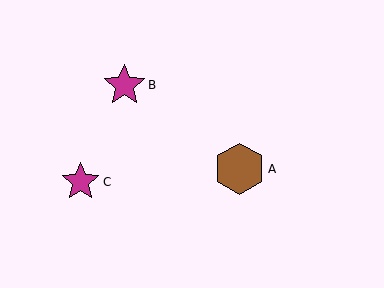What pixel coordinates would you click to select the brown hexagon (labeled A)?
Click at (240, 169) to select the brown hexagon A.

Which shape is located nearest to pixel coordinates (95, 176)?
The magenta star (labeled C) at (81, 182) is nearest to that location.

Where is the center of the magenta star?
The center of the magenta star is at (81, 182).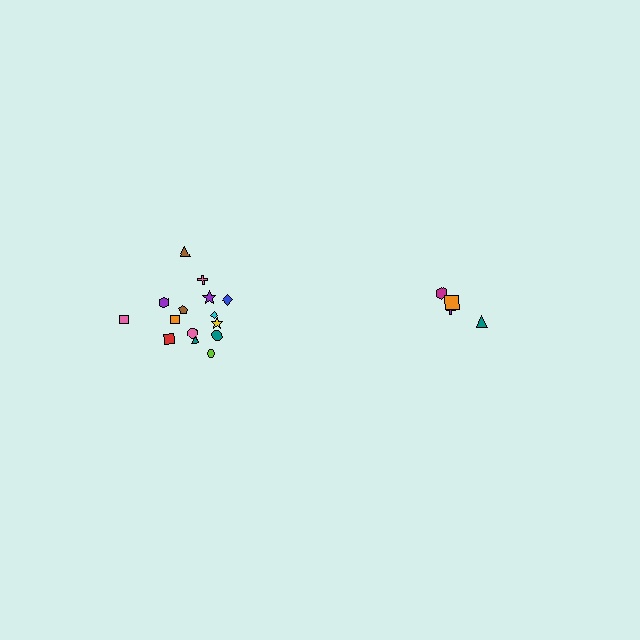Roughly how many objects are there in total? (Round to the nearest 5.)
Roughly 20 objects in total.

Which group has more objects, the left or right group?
The left group.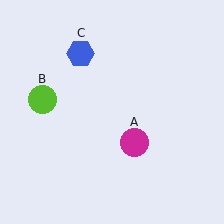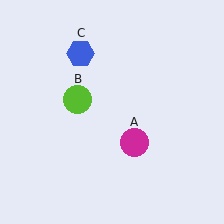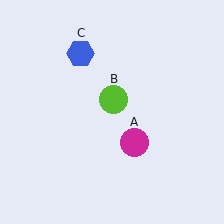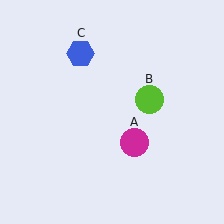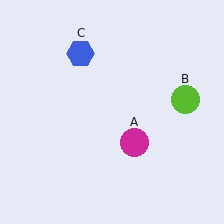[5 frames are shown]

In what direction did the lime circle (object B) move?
The lime circle (object B) moved right.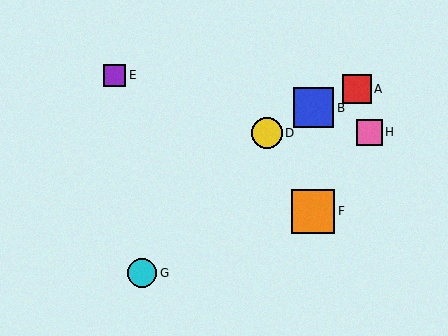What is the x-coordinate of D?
Object D is at x≈267.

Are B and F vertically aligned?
Yes, both are at x≈313.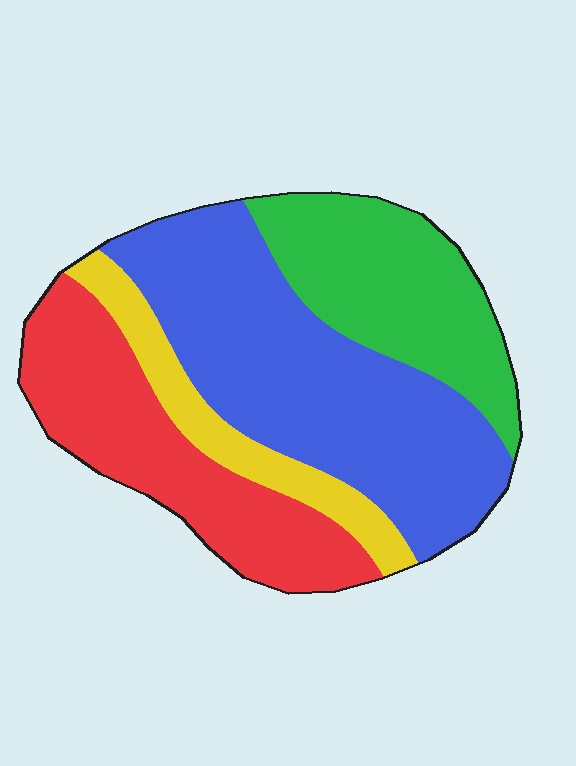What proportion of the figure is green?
Green covers 22% of the figure.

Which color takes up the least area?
Yellow, at roughly 10%.